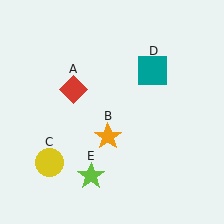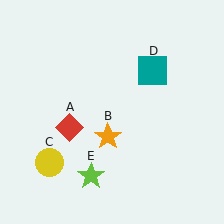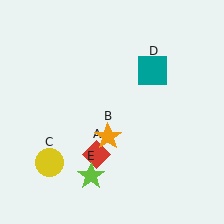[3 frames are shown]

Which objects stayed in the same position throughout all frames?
Orange star (object B) and yellow circle (object C) and teal square (object D) and lime star (object E) remained stationary.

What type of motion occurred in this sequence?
The red diamond (object A) rotated counterclockwise around the center of the scene.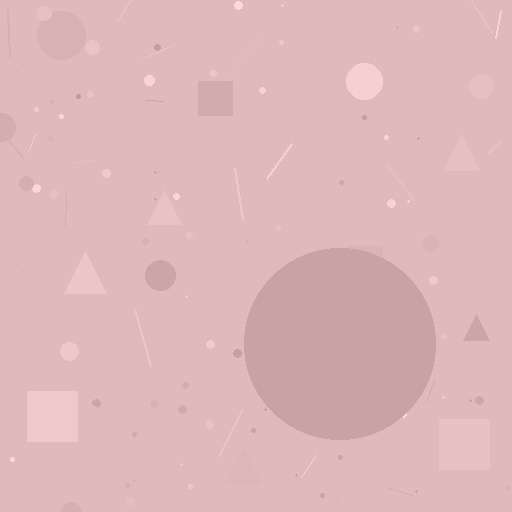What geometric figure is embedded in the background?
A circle is embedded in the background.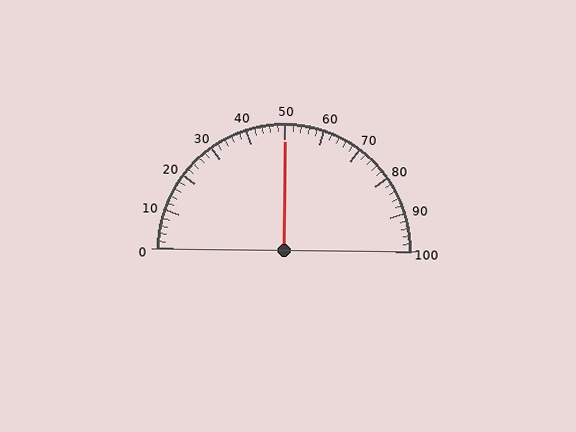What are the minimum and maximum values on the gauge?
The gauge ranges from 0 to 100.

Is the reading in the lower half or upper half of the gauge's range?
The reading is in the upper half of the range (0 to 100).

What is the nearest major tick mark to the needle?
The nearest major tick mark is 50.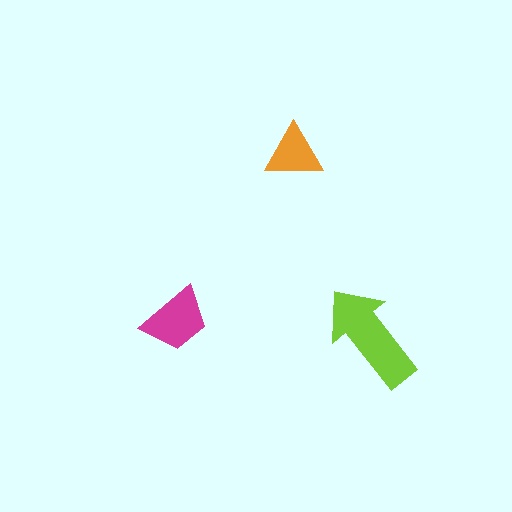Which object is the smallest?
The orange triangle.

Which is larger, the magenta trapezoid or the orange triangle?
The magenta trapezoid.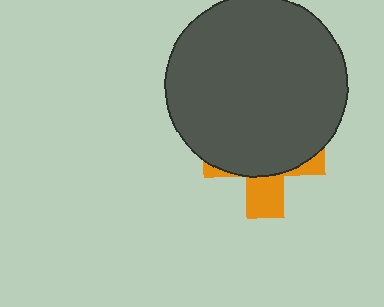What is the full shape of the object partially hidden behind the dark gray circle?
The partially hidden object is an orange cross.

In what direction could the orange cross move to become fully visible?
The orange cross could move down. That would shift it out from behind the dark gray circle entirely.